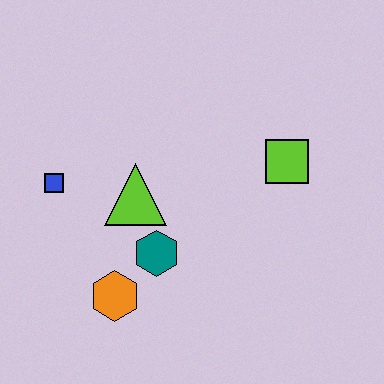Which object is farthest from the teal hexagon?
The lime square is farthest from the teal hexagon.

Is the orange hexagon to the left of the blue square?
No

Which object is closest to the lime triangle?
The teal hexagon is closest to the lime triangle.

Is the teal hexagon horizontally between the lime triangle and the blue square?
No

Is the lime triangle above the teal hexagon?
Yes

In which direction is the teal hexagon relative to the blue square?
The teal hexagon is to the right of the blue square.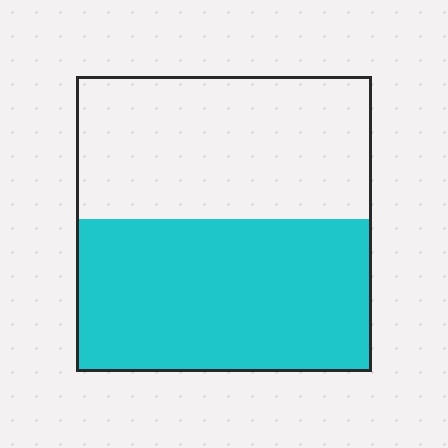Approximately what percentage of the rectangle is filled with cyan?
Approximately 50%.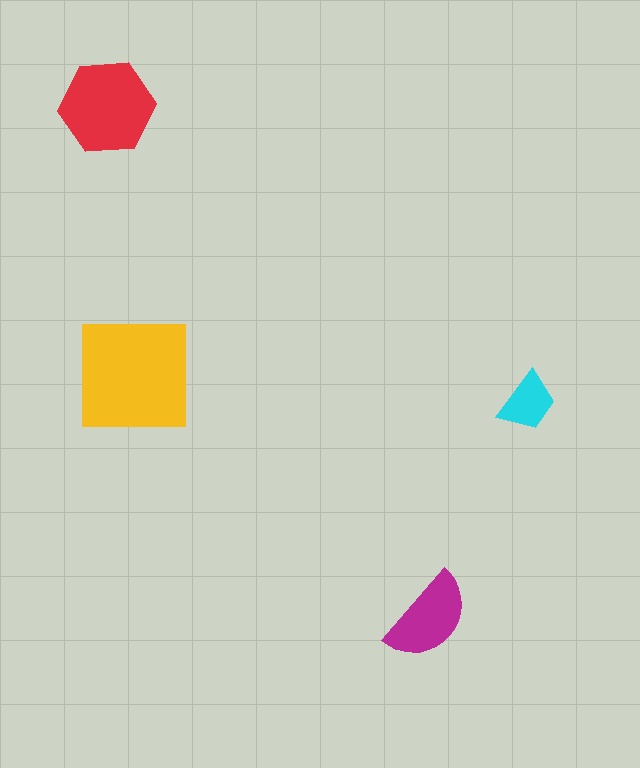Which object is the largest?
The yellow square.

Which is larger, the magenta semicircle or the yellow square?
The yellow square.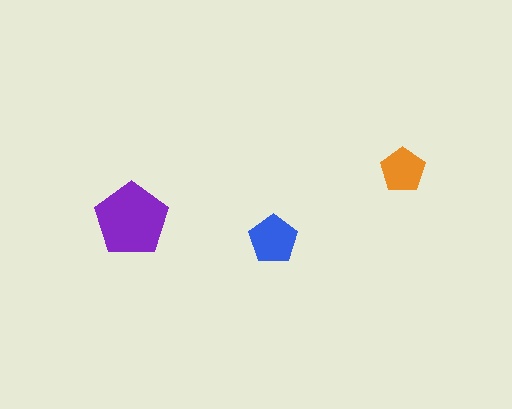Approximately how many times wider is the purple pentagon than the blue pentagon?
About 1.5 times wider.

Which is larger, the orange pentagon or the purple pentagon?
The purple one.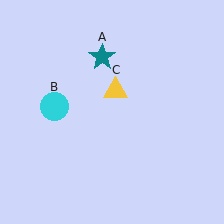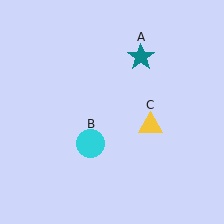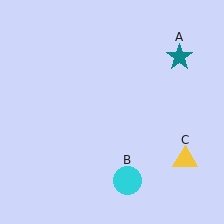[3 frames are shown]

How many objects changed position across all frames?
3 objects changed position: teal star (object A), cyan circle (object B), yellow triangle (object C).